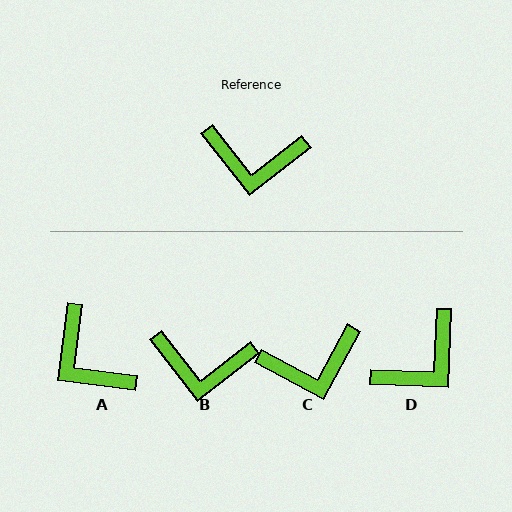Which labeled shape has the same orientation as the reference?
B.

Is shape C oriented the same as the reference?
No, it is off by about 23 degrees.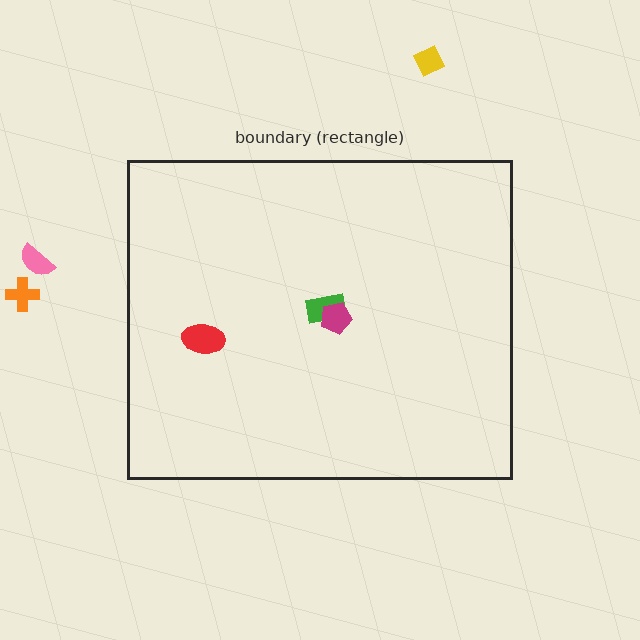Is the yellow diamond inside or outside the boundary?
Outside.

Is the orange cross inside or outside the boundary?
Outside.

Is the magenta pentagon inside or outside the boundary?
Inside.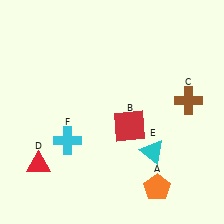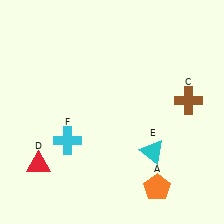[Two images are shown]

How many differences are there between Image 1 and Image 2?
There is 1 difference between the two images.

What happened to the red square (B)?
The red square (B) was removed in Image 2. It was in the bottom-right area of Image 1.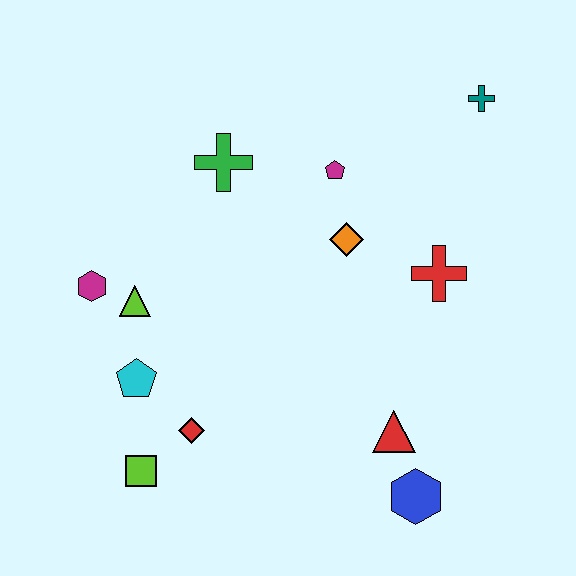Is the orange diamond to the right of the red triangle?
No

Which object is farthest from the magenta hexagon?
The teal cross is farthest from the magenta hexagon.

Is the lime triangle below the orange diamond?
Yes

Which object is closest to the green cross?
The magenta pentagon is closest to the green cross.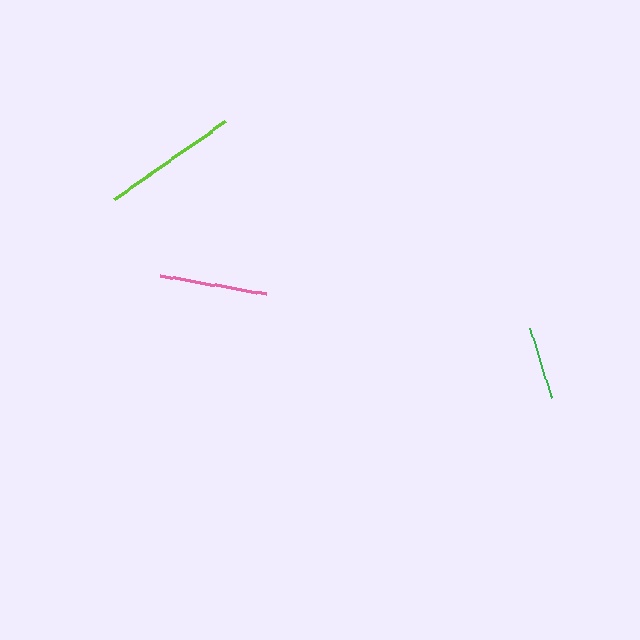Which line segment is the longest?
The lime line is the longest at approximately 136 pixels.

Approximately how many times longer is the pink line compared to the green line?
The pink line is approximately 1.5 times the length of the green line.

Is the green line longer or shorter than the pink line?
The pink line is longer than the green line.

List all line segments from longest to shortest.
From longest to shortest: lime, pink, green.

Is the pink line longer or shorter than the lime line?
The lime line is longer than the pink line.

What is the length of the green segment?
The green segment is approximately 73 pixels long.